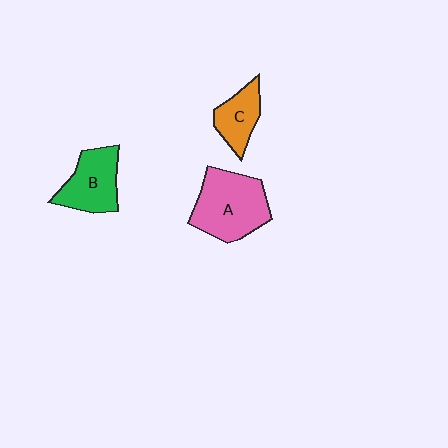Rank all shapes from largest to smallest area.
From largest to smallest: A (pink), B (green), C (orange).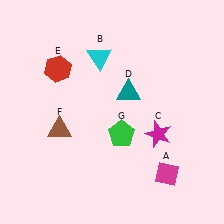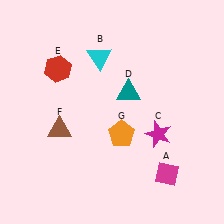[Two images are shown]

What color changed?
The pentagon (G) changed from green in Image 1 to orange in Image 2.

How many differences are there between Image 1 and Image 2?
There is 1 difference between the two images.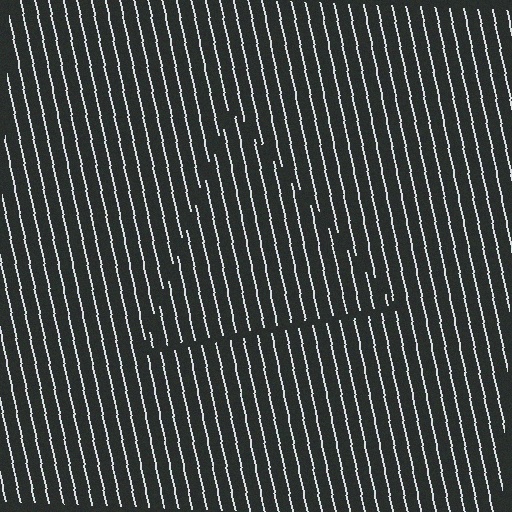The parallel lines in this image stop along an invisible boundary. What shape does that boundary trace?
An illusory triangle. The interior of the shape contains the same grating, shifted by half a period — the contour is defined by the phase discontinuity where line-ends from the inner and outer gratings abut.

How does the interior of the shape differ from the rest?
The interior of the shape contains the same grating, shifted by half a period — the contour is defined by the phase discontinuity where line-ends from the inner and outer gratings abut.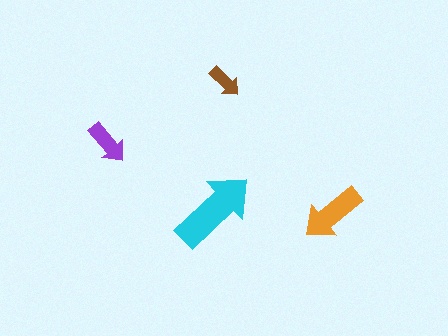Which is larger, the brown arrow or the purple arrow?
The purple one.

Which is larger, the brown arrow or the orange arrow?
The orange one.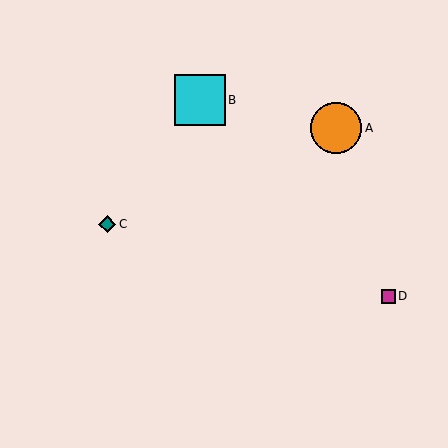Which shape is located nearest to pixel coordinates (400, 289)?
The magenta square (labeled D) at (388, 296) is nearest to that location.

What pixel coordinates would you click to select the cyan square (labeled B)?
Click at (200, 100) to select the cyan square B.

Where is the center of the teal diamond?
The center of the teal diamond is at (107, 224).